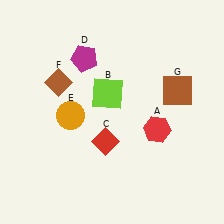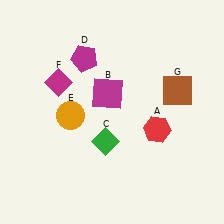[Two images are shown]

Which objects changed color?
B changed from lime to magenta. C changed from red to green. F changed from brown to magenta.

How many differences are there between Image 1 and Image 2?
There are 3 differences between the two images.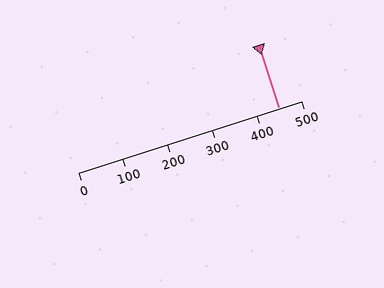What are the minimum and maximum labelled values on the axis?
The axis runs from 0 to 500.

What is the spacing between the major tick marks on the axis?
The major ticks are spaced 100 apart.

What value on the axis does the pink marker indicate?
The marker indicates approximately 450.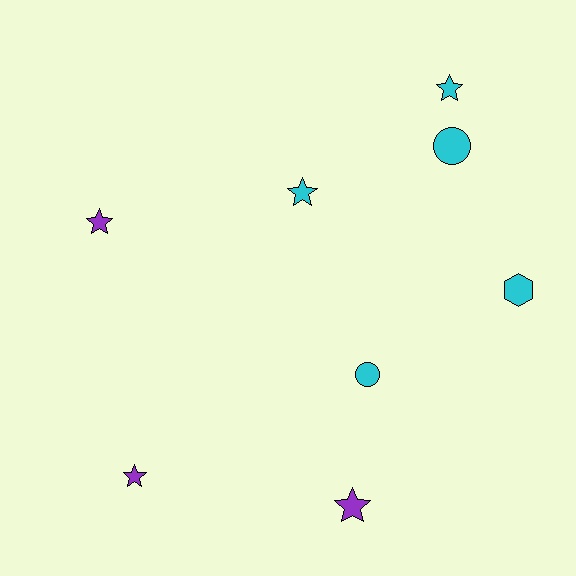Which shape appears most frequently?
Star, with 5 objects.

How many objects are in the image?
There are 8 objects.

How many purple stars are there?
There are 3 purple stars.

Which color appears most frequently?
Cyan, with 5 objects.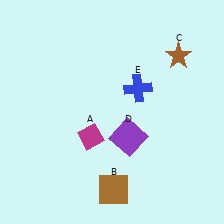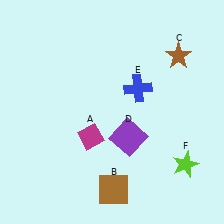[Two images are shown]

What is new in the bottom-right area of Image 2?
A lime star (F) was added in the bottom-right area of Image 2.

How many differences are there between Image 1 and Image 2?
There is 1 difference between the two images.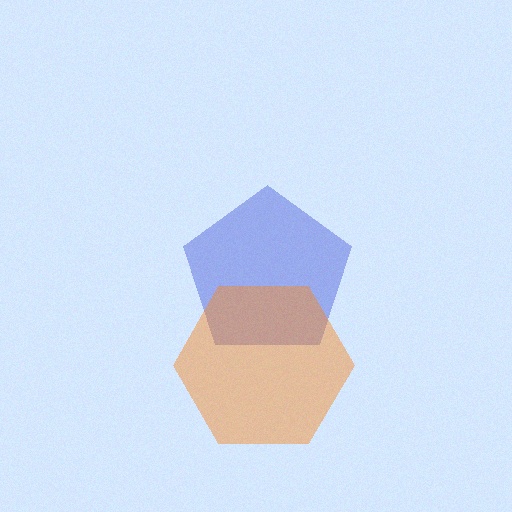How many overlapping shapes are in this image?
There are 2 overlapping shapes in the image.